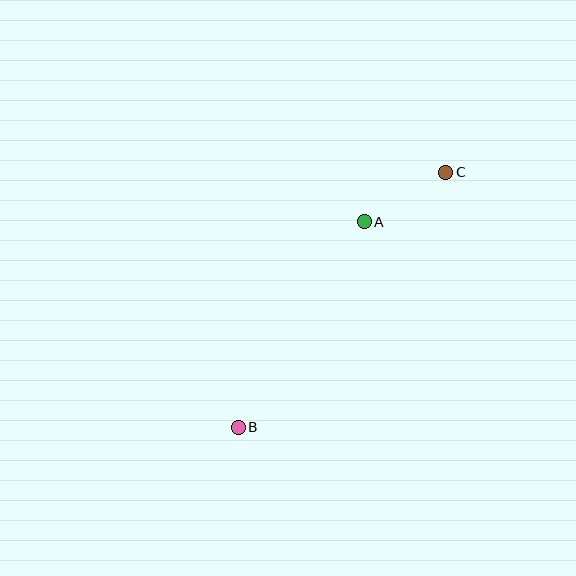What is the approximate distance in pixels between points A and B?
The distance between A and B is approximately 241 pixels.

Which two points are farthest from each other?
Points B and C are farthest from each other.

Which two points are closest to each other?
Points A and C are closest to each other.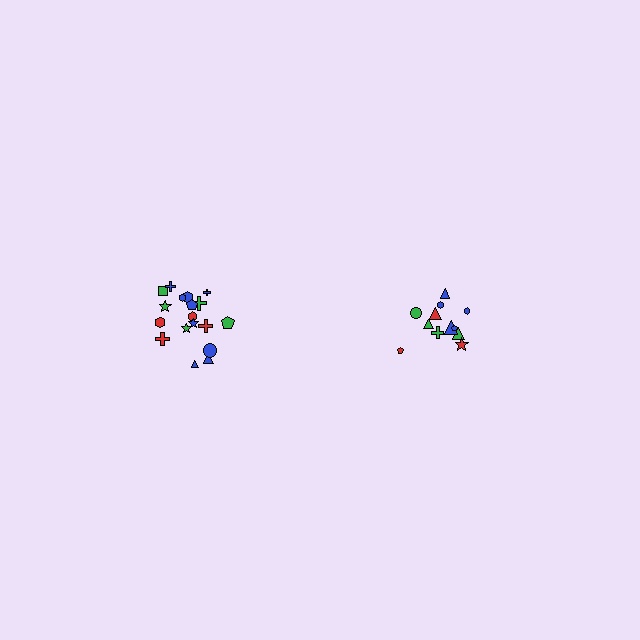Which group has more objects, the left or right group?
The left group.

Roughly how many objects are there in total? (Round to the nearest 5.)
Roughly 30 objects in total.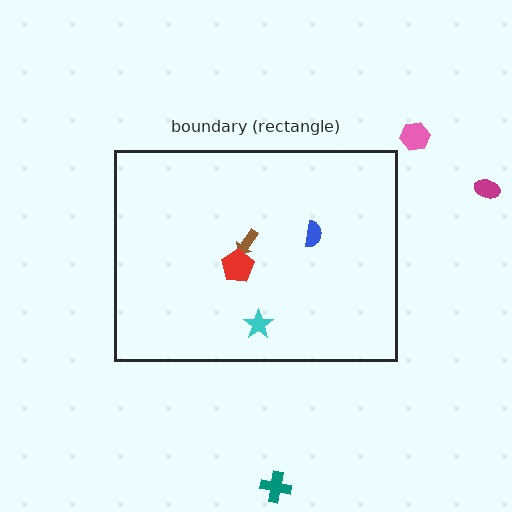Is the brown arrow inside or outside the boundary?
Inside.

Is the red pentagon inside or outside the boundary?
Inside.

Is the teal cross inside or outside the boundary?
Outside.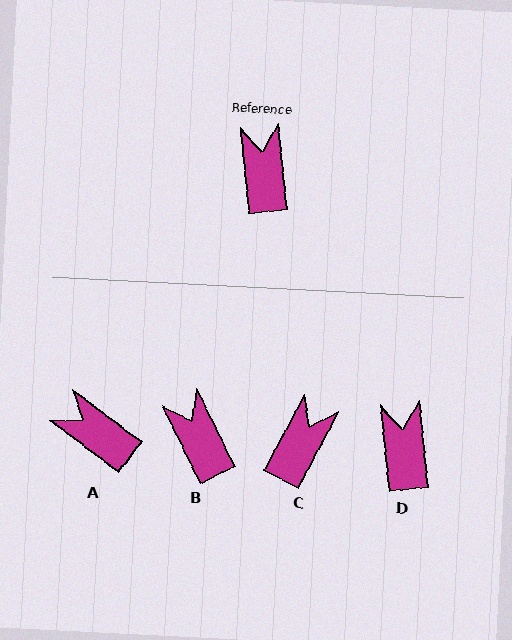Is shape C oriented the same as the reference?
No, it is off by about 34 degrees.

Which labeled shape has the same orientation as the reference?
D.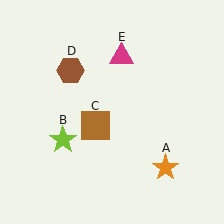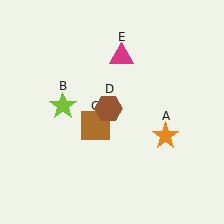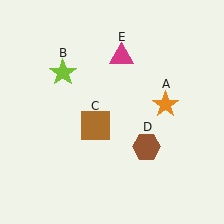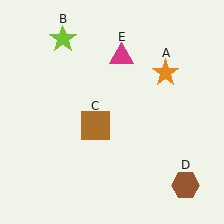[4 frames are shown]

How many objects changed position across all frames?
3 objects changed position: orange star (object A), lime star (object B), brown hexagon (object D).